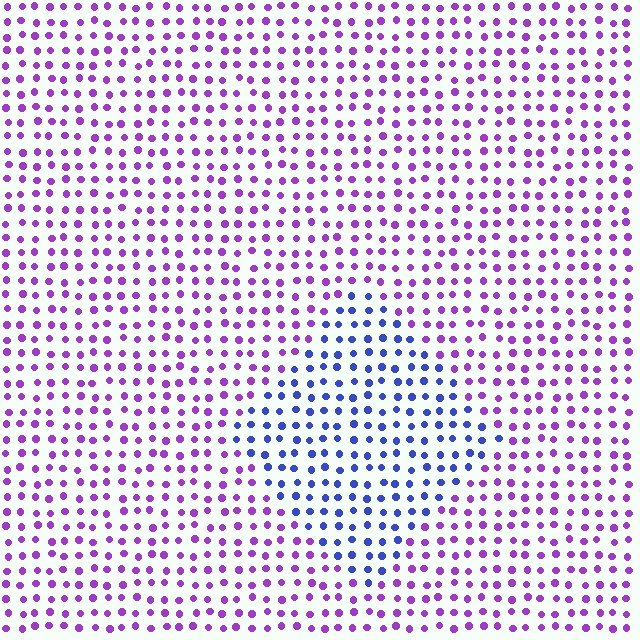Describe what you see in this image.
The image is filled with small purple elements in a uniform arrangement. A diamond-shaped region is visible where the elements are tinted to a slightly different hue, forming a subtle color boundary.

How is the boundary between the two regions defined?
The boundary is defined purely by a slight shift in hue (about 50 degrees). Spacing, size, and orientation are identical on both sides.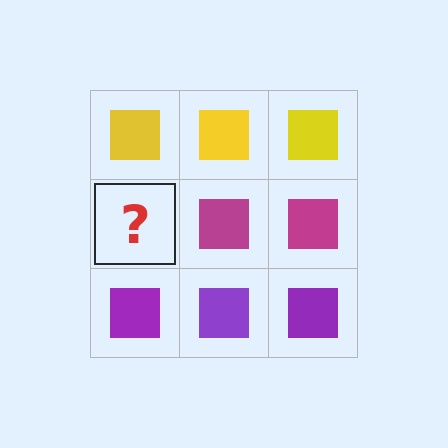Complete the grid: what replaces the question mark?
The question mark should be replaced with a magenta square.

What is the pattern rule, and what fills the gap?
The rule is that each row has a consistent color. The gap should be filled with a magenta square.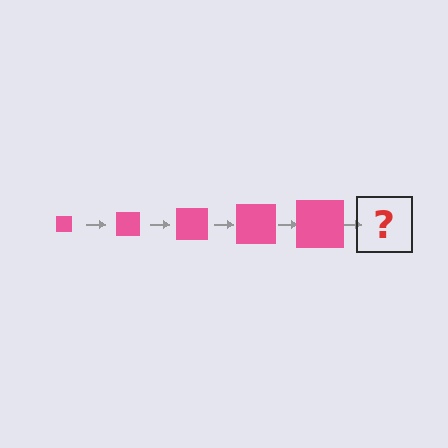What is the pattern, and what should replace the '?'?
The pattern is that the square gets progressively larger each step. The '?' should be a pink square, larger than the previous one.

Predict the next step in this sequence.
The next step is a pink square, larger than the previous one.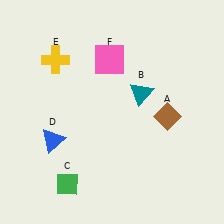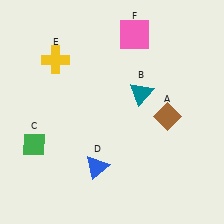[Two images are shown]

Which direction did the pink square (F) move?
The pink square (F) moved up.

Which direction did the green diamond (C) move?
The green diamond (C) moved up.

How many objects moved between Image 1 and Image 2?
3 objects moved between the two images.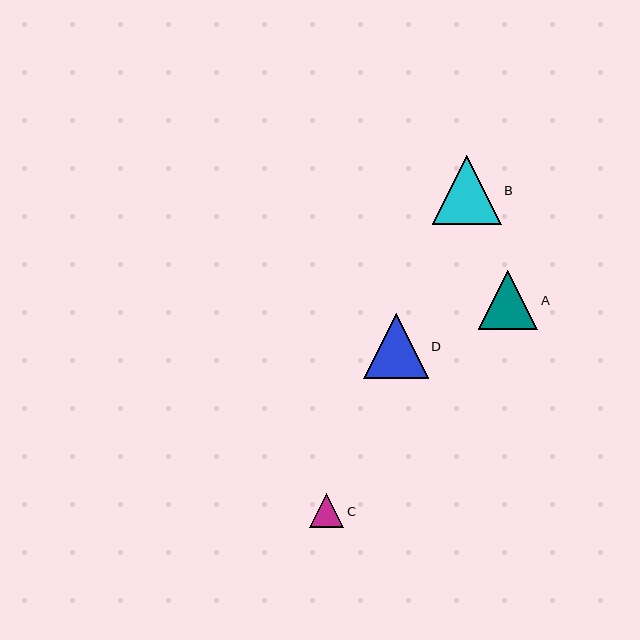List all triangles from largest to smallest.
From largest to smallest: B, D, A, C.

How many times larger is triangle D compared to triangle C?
Triangle D is approximately 1.9 times the size of triangle C.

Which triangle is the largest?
Triangle B is the largest with a size of approximately 68 pixels.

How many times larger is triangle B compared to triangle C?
Triangle B is approximately 2.0 times the size of triangle C.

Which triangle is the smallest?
Triangle C is the smallest with a size of approximately 34 pixels.